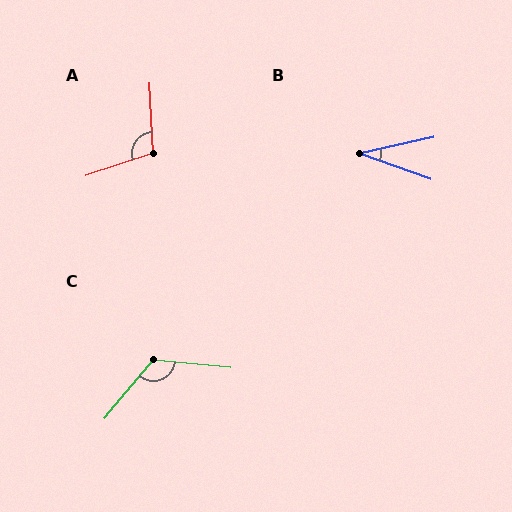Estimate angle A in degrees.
Approximately 105 degrees.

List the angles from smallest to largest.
B (32°), A (105°), C (124°).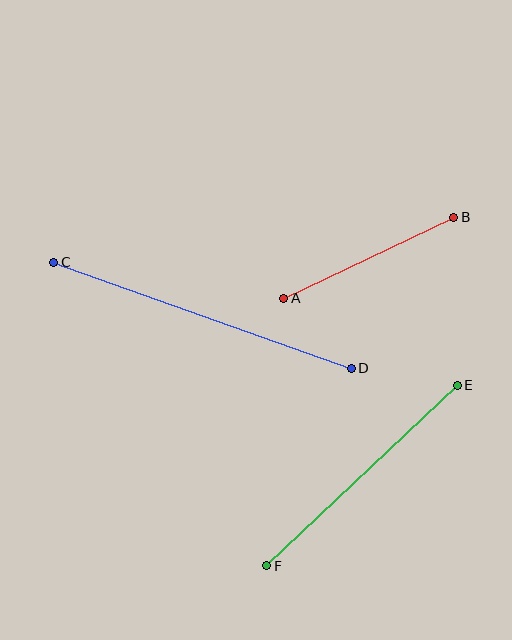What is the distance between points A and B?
The distance is approximately 189 pixels.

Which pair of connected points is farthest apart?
Points C and D are farthest apart.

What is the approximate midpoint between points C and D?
The midpoint is at approximately (202, 315) pixels.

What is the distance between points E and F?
The distance is approximately 263 pixels.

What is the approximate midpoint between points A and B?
The midpoint is at approximately (369, 258) pixels.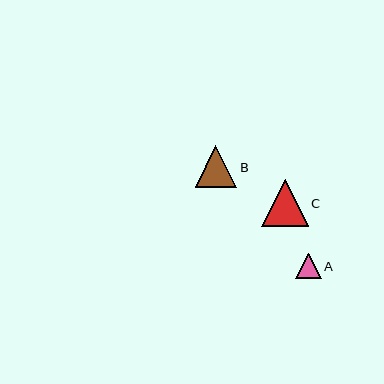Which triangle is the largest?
Triangle C is the largest with a size of approximately 47 pixels.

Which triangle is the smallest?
Triangle A is the smallest with a size of approximately 26 pixels.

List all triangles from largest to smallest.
From largest to smallest: C, B, A.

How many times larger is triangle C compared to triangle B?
Triangle C is approximately 1.1 times the size of triangle B.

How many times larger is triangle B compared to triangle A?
Triangle B is approximately 1.6 times the size of triangle A.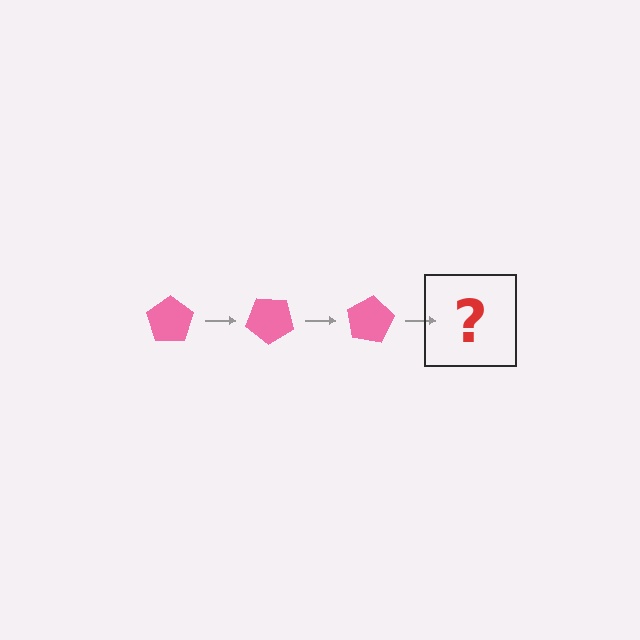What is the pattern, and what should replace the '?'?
The pattern is that the pentagon rotates 40 degrees each step. The '?' should be a pink pentagon rotated 120 degrees.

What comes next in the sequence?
The next element should be a pink pentagon rotated 120 degrees.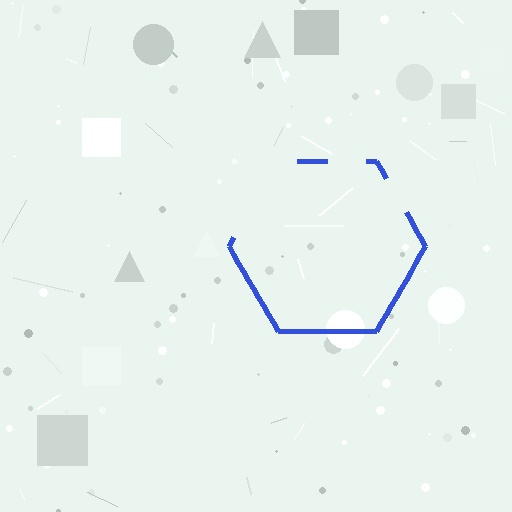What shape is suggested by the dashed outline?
The dashed outline suggests a hexagon.